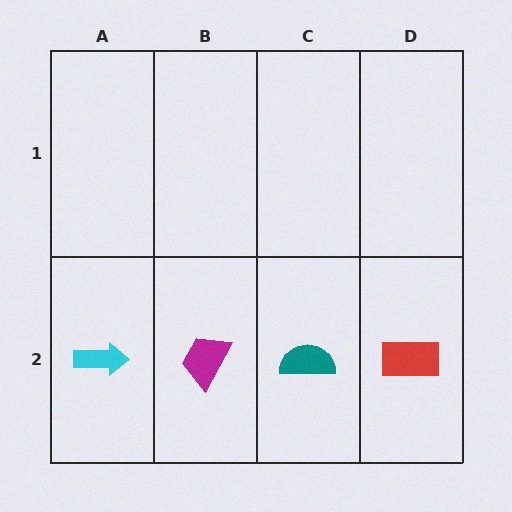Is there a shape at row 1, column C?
No, that cell is empty.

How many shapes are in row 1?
0 shapes.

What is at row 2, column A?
A cyan arrow.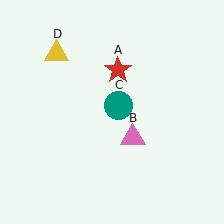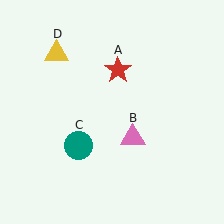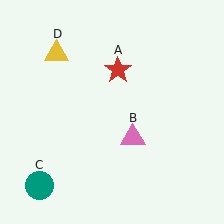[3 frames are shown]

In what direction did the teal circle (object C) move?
The teal circle (object C) moved down and to the left.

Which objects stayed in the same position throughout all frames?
Red star (object A) and pink triangle (object B) and yellow triangle (object D) remained stationary.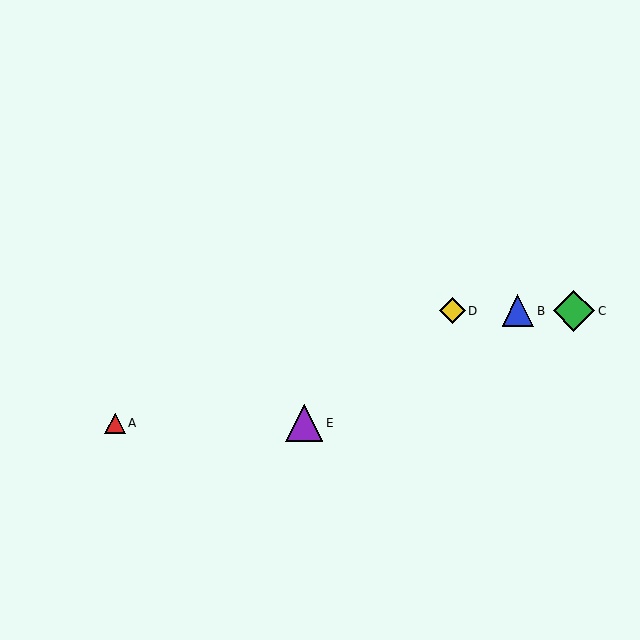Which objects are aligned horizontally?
Objects B, C, D are aligned horizontally.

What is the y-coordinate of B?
Object B is at y≈311.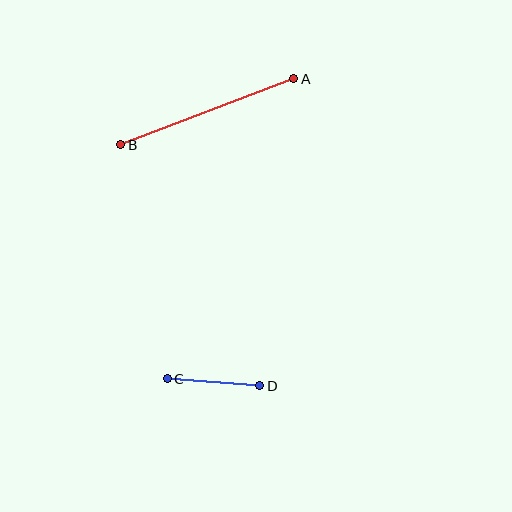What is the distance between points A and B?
The distance is approximately 185 pixels.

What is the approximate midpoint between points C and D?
The midpoint is at approximately (214, 382) pixels.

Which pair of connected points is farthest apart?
Points A and B are farthest apart.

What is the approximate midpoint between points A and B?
The midpoint is at approximately (207, 112) pixels.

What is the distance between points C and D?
The distance is approximately 93 pixels.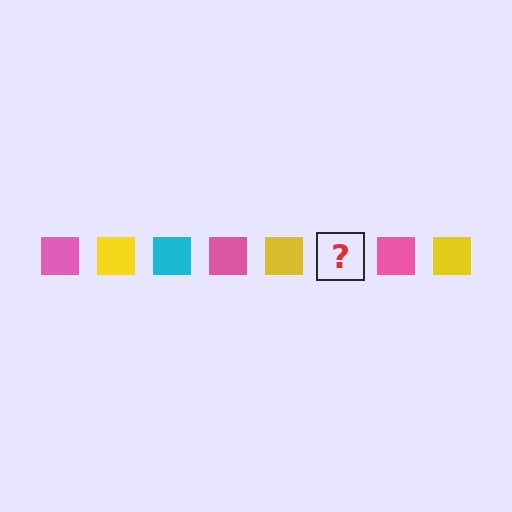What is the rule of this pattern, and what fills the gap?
The rule is that the pattern cycles through pink, yellow, cyan squares. The gap should be filled with a cyan square.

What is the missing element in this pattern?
The missing element is a cyan square.